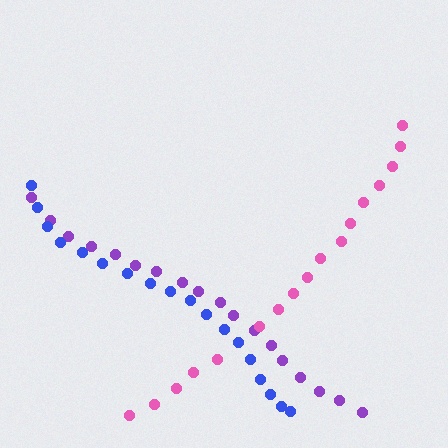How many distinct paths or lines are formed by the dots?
There are 3 distinct paths.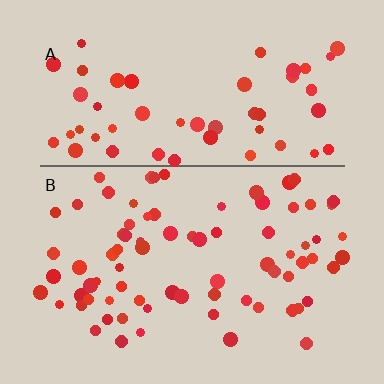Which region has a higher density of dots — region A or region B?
B (the bottom).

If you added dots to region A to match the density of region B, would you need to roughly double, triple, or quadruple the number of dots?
Approximately double.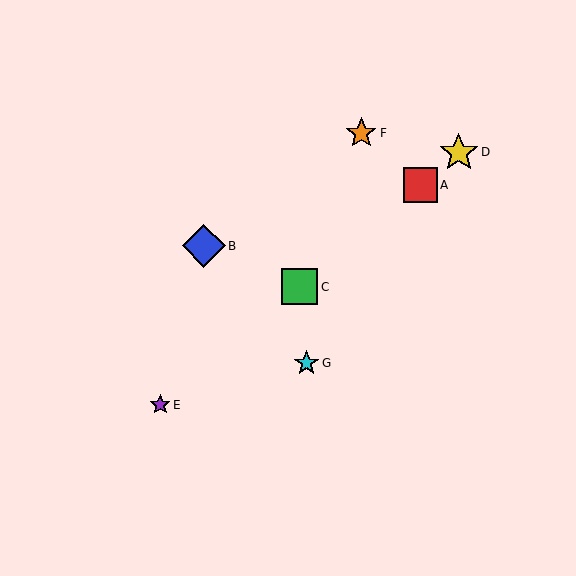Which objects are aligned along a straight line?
Objects A, C, D, E are aligned along a straight line.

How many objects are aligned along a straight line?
4 objects (A, C, D, E) are aligned along a straight line.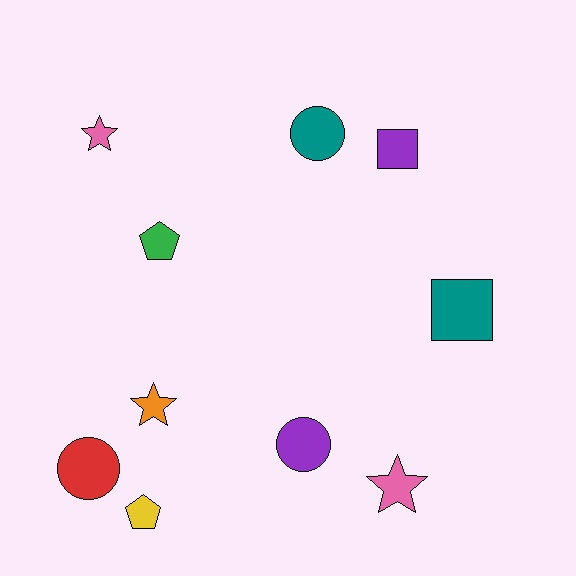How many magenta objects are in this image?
There are no magenta objects.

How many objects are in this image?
There are 10 objects.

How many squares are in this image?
There are 2 squares.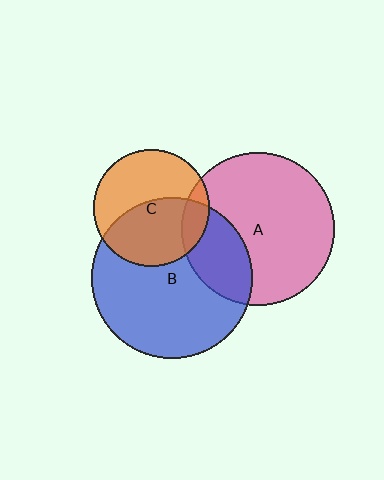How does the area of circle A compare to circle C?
Approximately 1.7 times.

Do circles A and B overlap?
Yes.